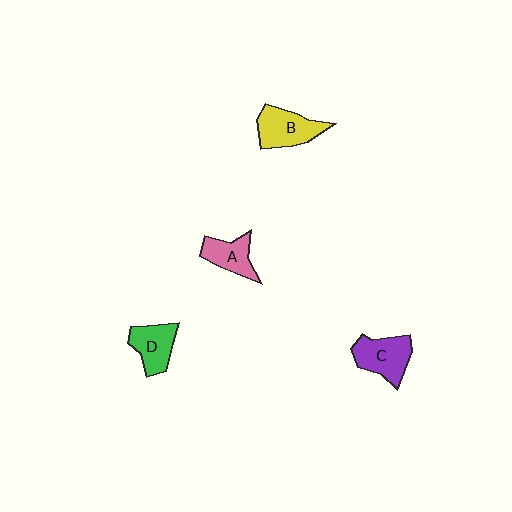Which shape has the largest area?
Shape C (purple).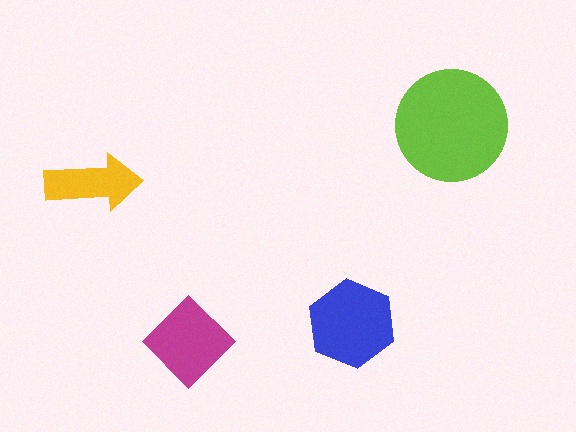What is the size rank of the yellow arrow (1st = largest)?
4th.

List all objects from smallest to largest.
The yellow arrow, the magenta diamond, the blue hexagon, the lime circle.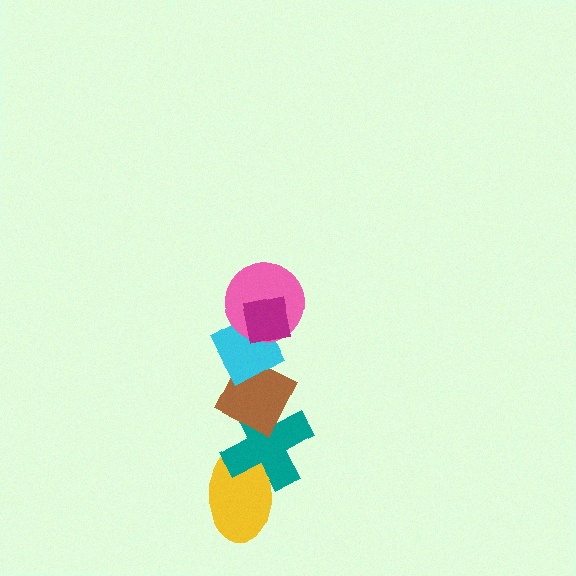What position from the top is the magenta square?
The magenta square is 1st from the top.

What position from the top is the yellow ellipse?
The yellow ellipse is 6th from the top.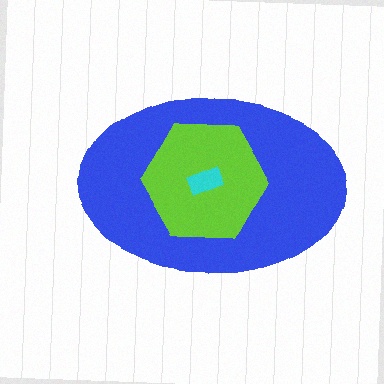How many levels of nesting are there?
3.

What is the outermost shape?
The blue ellipse.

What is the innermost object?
The cyan rectangle.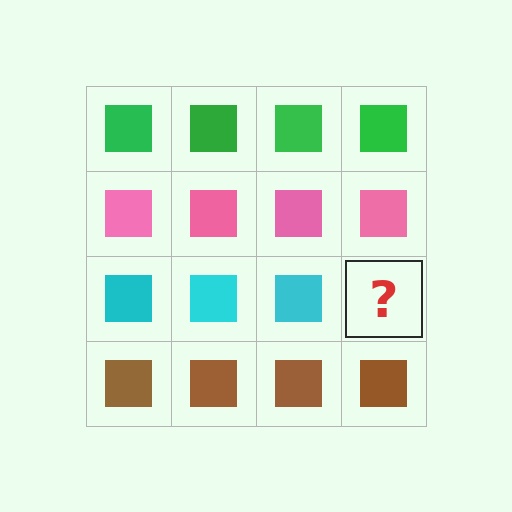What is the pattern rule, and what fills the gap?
The rule is that each row has a consistent color. The gap should be filled with a cyan square.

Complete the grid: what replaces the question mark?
The question mark should be replaced with a cyan square.